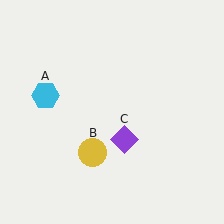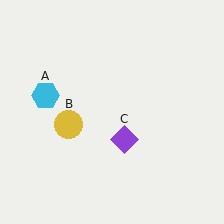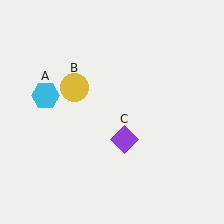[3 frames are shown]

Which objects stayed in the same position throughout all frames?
Cyan hexagon (object A) and purple diamond (object C) remained stationary.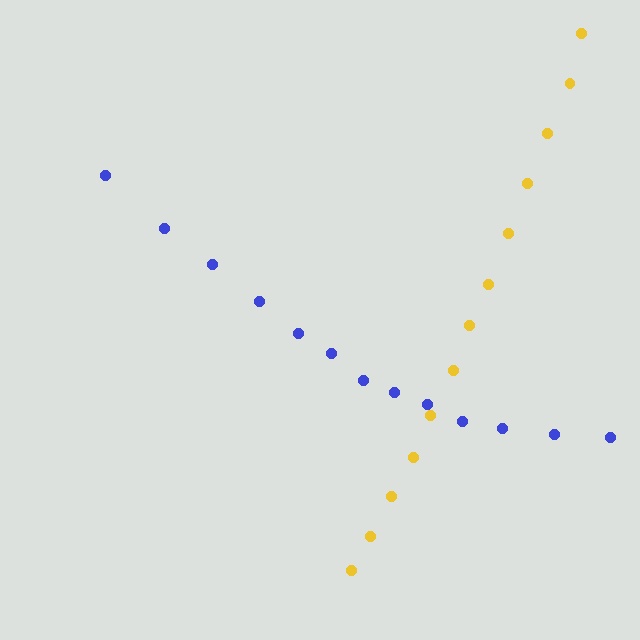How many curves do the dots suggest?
There are 2 distinct paths.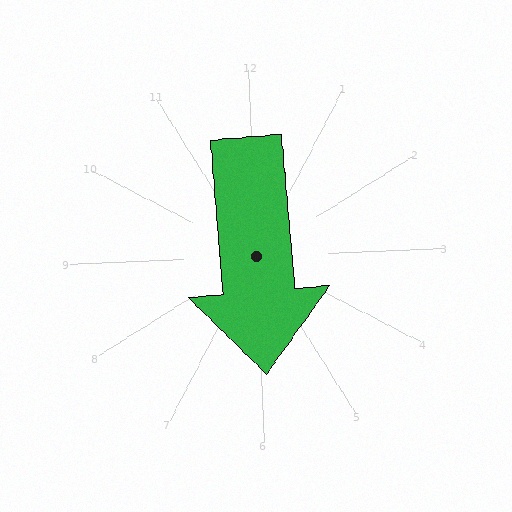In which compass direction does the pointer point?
South.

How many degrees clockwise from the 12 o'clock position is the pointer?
Approximately 178 degrees.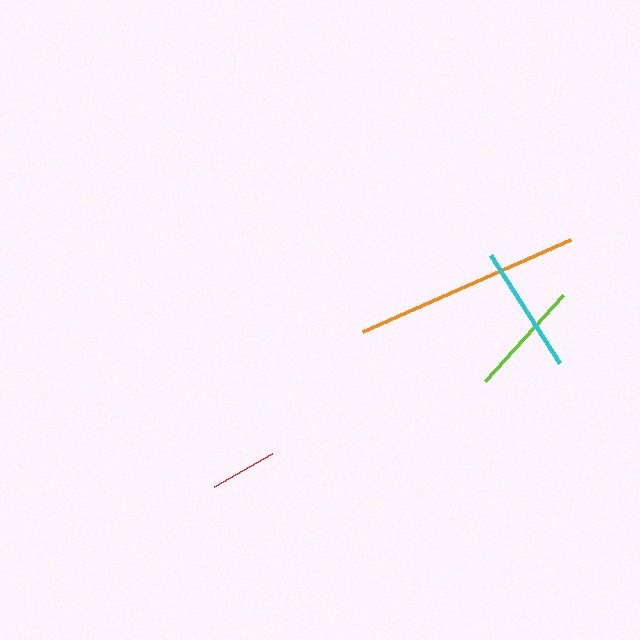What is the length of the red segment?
The red segment is approximately 67 pixels long.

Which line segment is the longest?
The orange line is the longest at approximately 227 pixels.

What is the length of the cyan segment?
The cyan segment is approximately 128 pixels long.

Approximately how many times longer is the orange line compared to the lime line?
The orange line is approximately 2.0 times the length of the lime line.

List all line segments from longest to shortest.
From longest to shortest: orange, cyan, lime, red.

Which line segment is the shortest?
The red line is the shortest at approximately 67 pixels.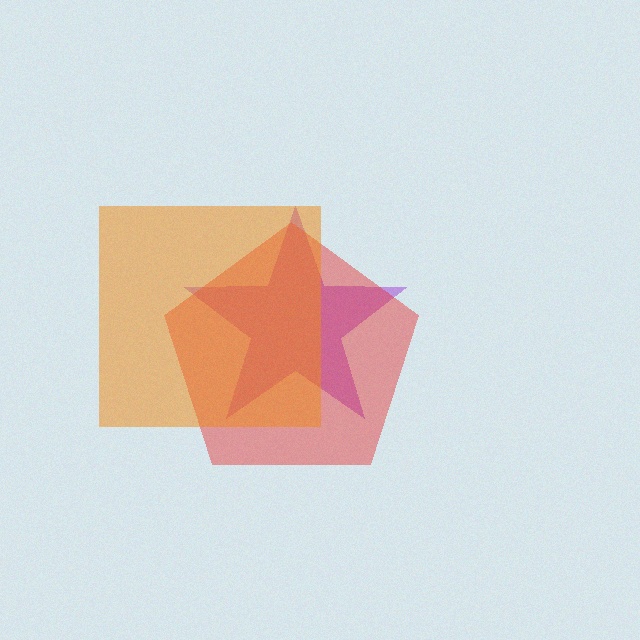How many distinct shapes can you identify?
There are 3 distinct shapes: a purple star, a red pentagon, an orange square.